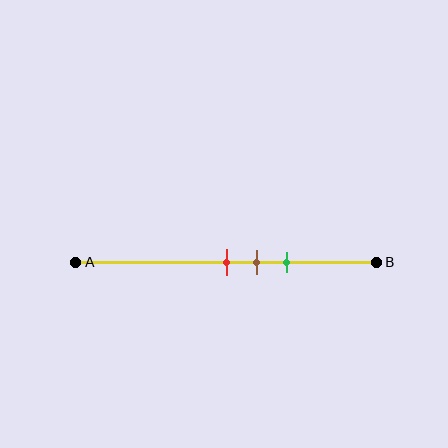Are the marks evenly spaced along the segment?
Yes, the marks are approximately evenly spaced.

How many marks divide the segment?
There are 3 marks dividing the segment.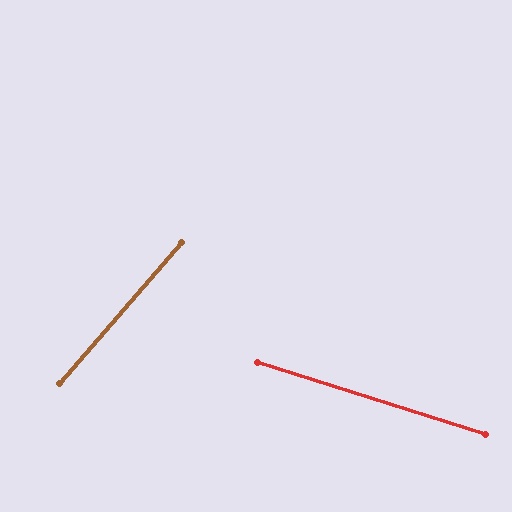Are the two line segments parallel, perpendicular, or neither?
Neither parallel nor perpendicular — they differ by about 67°.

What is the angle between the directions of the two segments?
Approximately 67 degrees.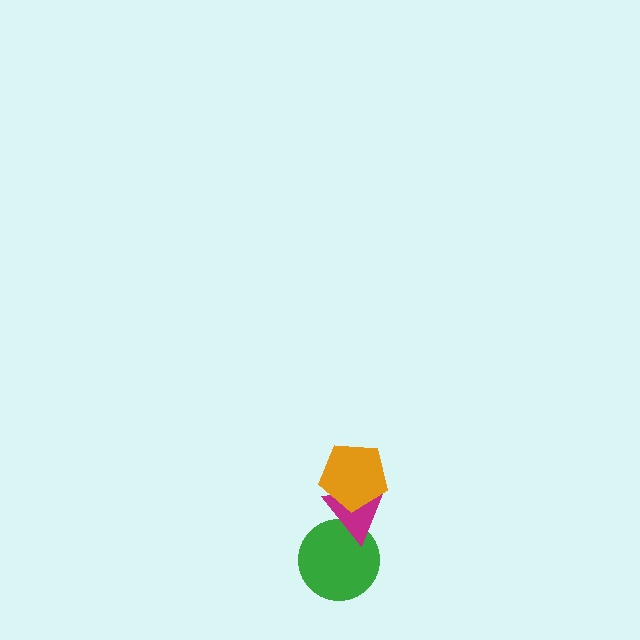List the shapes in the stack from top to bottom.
From top to bottom: the orange pentagon, the magenta triangle, the green circle.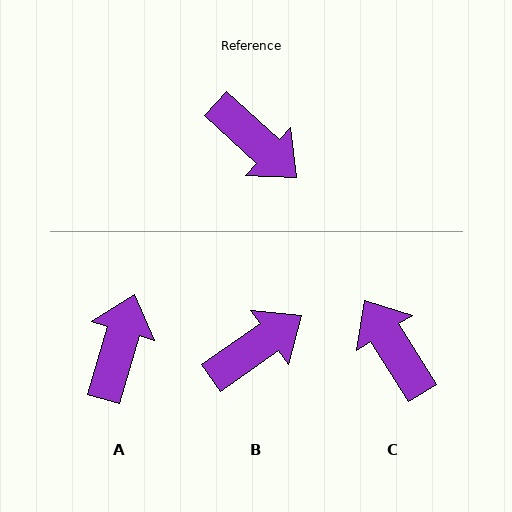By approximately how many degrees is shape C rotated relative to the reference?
Approximately 165 degrees counter-clockwise.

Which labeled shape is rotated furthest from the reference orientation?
C, about 165 degrees away.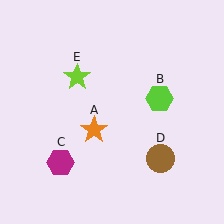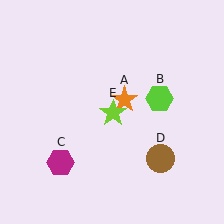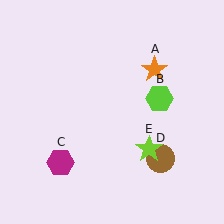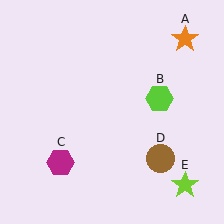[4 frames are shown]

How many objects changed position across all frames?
2 objects changed position: orange star (object A), lime star (object E).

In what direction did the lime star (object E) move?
The lime star (object E) moved down and to the right.